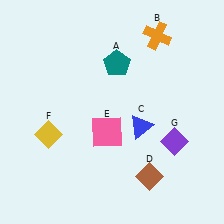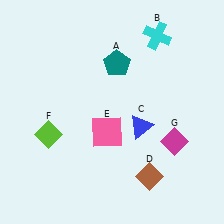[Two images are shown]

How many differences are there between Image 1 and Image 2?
There are 3 differences between the two images.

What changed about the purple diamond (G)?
In Image 1, G is purple. In Image 2, it changed to magenta.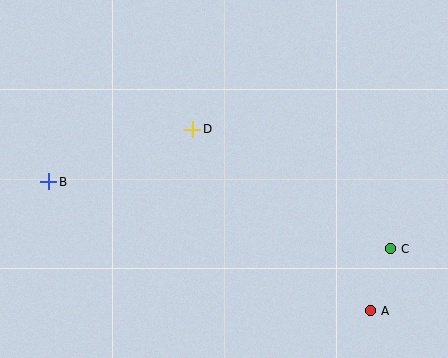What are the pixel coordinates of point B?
Point B is at (49, 182).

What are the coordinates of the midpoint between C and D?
The midpoint between C and D is at (292, 189).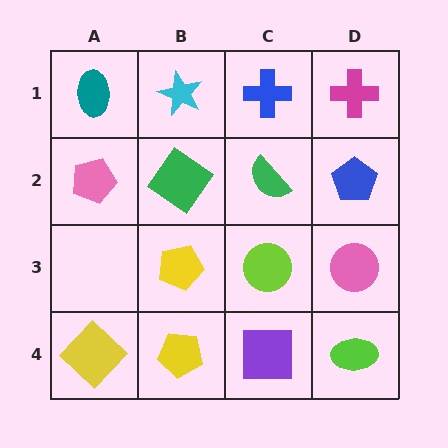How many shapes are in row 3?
3 shapes.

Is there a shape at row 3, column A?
No, that cell is empty.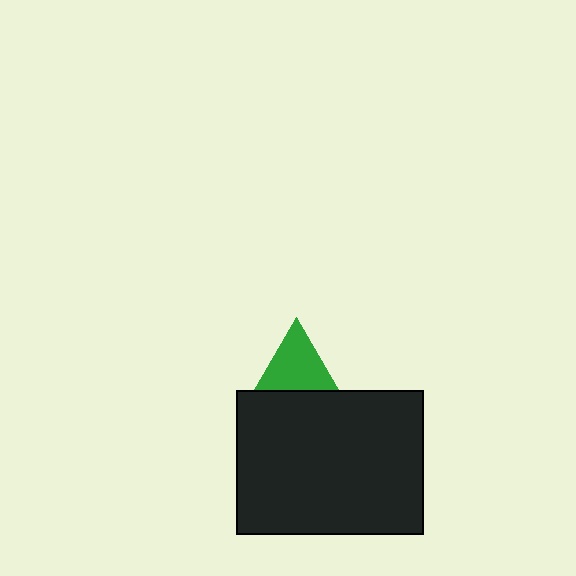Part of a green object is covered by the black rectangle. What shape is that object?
It is a triangle.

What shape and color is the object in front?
The object in front is a black rectangle.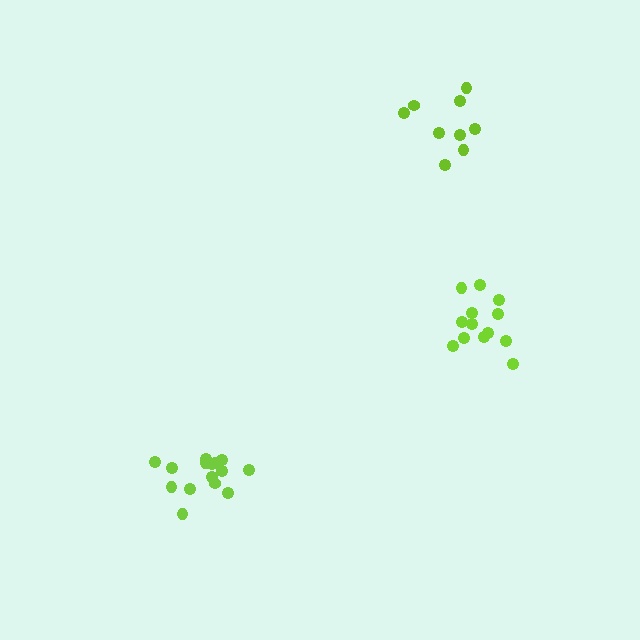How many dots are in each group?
Group 1: 9 dots, Group 2: 15 dots, Group 3: 13 dots (37 total).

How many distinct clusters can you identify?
There are 3 distinct clusters.